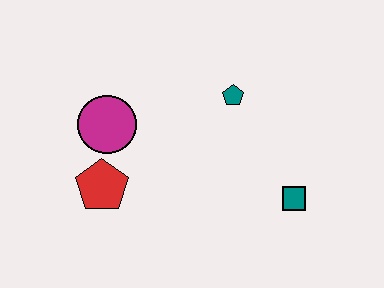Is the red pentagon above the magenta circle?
No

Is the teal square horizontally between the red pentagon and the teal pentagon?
No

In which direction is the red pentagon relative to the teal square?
The red pentagon is to the left of the teal square.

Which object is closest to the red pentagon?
The magenta circle is closest to the red pentagon.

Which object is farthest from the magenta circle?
The teal square is farthest from the magenta circle.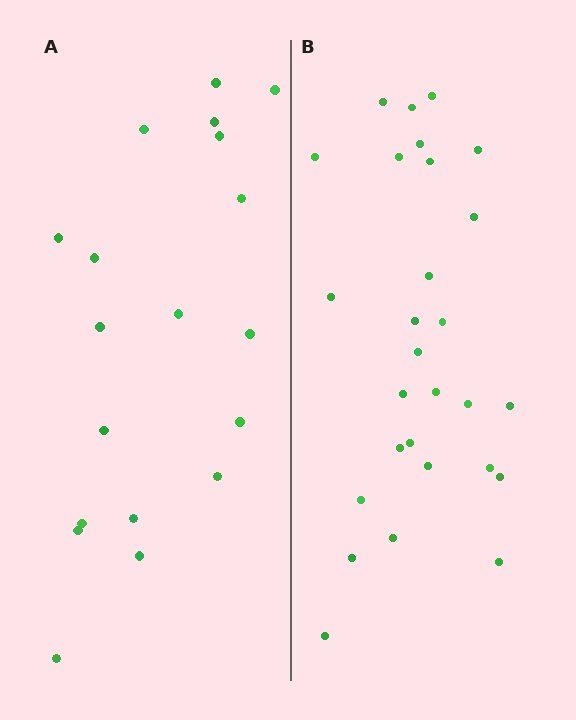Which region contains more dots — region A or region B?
Region B (the right region) has more dots.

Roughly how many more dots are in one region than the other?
Region B has roughly 8 or so more dots than region A.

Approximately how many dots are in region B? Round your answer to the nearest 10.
About 30 dots. (The exact count is 28, which rounds to 30.)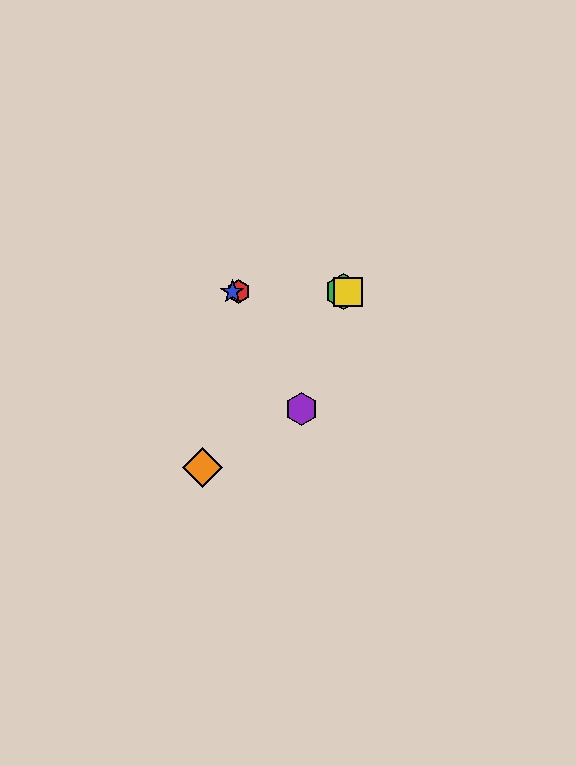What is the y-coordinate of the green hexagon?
The green hexagon is at y≈292.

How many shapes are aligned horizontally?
4 shapes (the red hexagon, the blue star, the green hexagon, the yellow square) are aligned horizontally.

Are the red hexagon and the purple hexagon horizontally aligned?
No, the red hexagon is at y≈292 and the purple hexagon is at y≈409.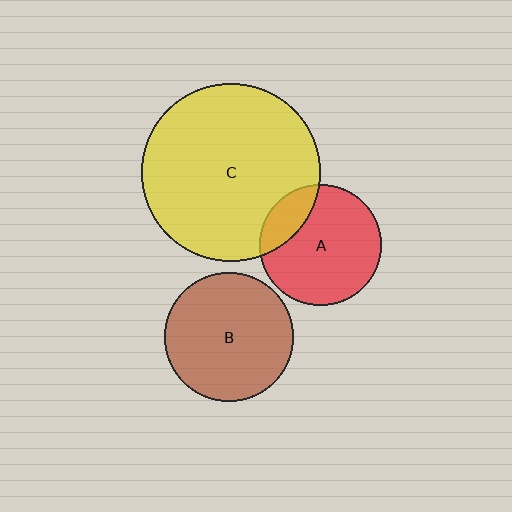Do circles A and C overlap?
Yes.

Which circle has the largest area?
Circle C (yellow).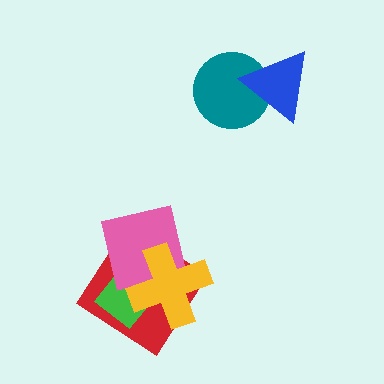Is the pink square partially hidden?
Yes, it is partially covered by another shape.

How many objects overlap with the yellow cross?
3 objects overlap with the yellow cross.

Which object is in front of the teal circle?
The blue triangle is in front of the teal circle.